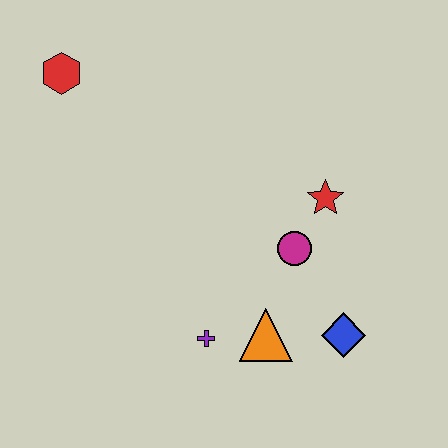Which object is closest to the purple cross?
The orange triangle is closest to the purple cross.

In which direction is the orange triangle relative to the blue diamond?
The orange triangle is to the left of the blue diamond.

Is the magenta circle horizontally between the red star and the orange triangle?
Yes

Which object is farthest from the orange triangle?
The red hexagon is farthest from the orange triangle.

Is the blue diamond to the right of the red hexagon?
Yes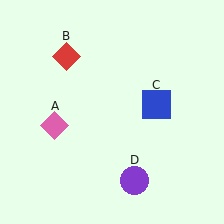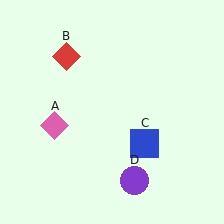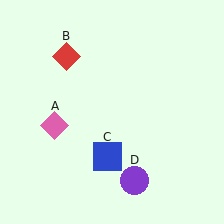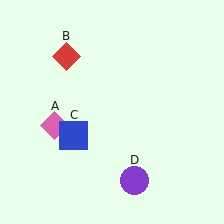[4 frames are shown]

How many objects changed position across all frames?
1 object changed position: blue square (object C).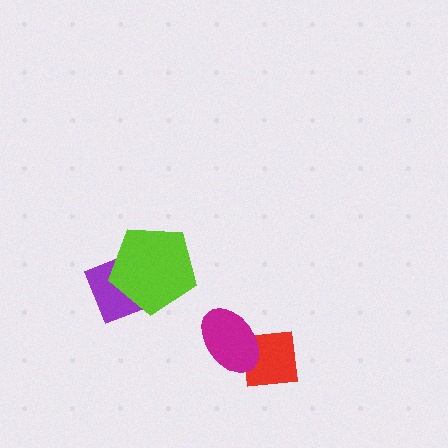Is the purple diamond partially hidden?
Yes, it is partially covered by another shape.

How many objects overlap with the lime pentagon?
1 object overlaps with the lime pentagon.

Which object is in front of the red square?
The magenta ellipse is in front of the red square.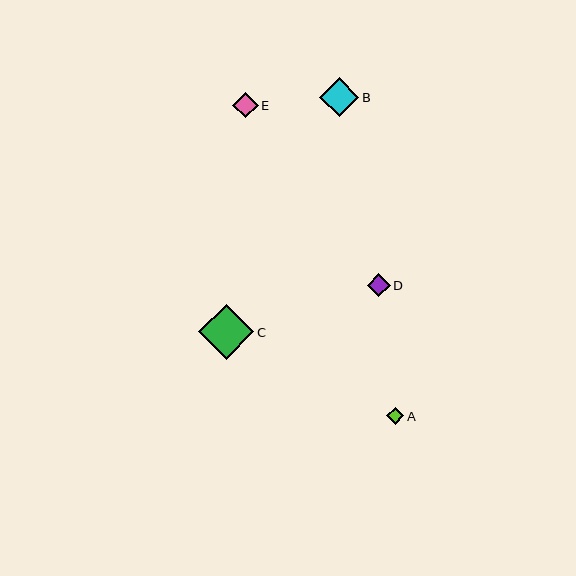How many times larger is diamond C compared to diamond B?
Diamond C is approximately 1.4 times the size of diamond B.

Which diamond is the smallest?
Diamond A is the smallest with a size of approximately 17 pixels.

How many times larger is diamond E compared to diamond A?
Diamond E is approximately 1.5 times the size of diamond A.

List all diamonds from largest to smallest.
From largest to smallest: C, B, E, D, A.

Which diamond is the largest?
Diamond C is the largest with a size of approximately 55 pixels.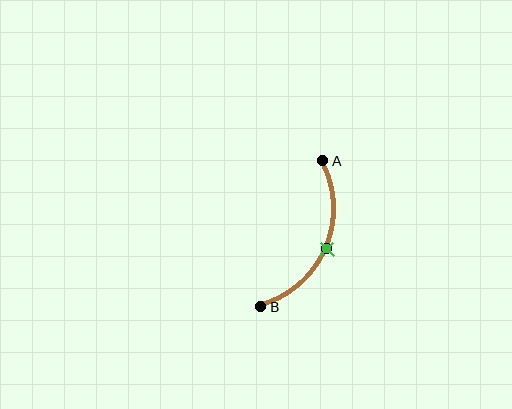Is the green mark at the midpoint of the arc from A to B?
Yes. The green mark lies on the arc at equal arc-length from both A and B — it is the arc midpoint.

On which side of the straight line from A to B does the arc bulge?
The arc bulges to the right of the straight line connecting A and B.